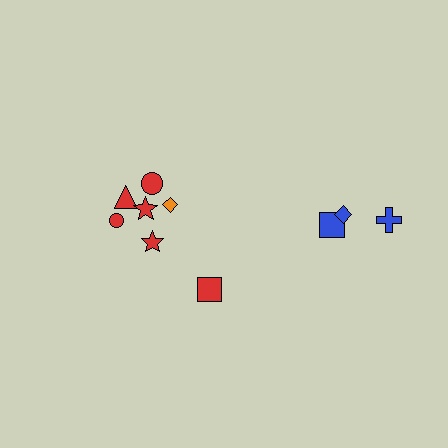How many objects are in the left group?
There are 7 objects.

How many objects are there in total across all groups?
There are 10 objects.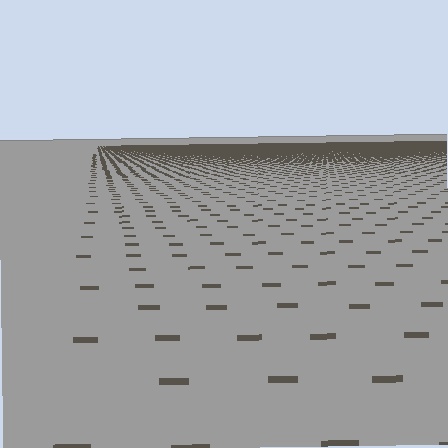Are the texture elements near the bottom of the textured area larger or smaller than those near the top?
Larger. Near the bottom, elements are closer to the viewer and appear at a bigger on-screen size.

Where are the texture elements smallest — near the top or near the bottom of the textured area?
Near the top.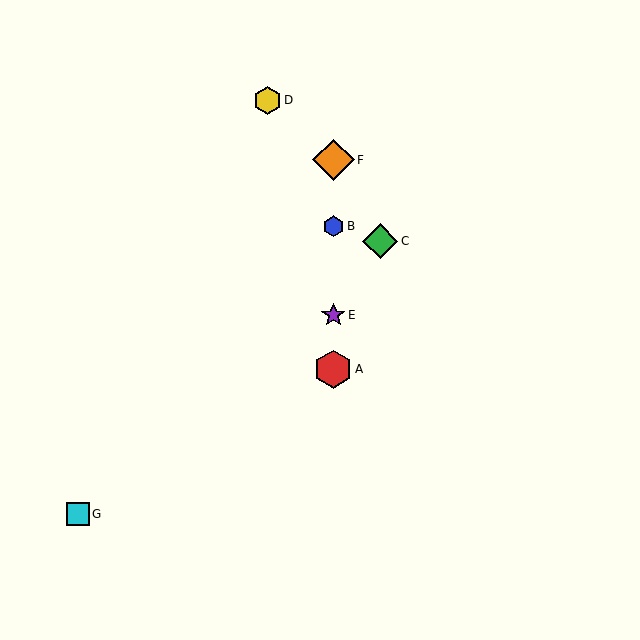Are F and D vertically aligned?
No, F is at x≈333 and D is at x≈267.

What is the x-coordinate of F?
Object F is at x≈333.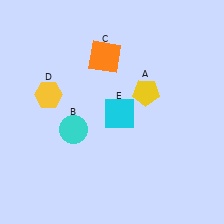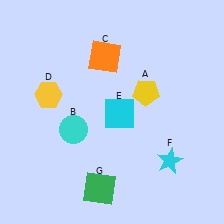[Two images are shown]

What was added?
A cyan star (F), a green square (G) were added in Image 2.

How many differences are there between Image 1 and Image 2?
There are 2 differences between the two images.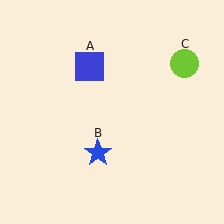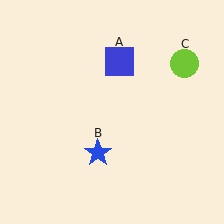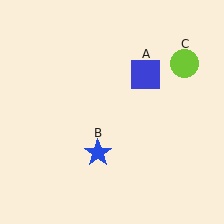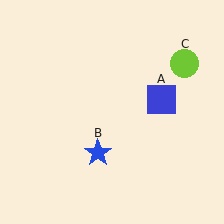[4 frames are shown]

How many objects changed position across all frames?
1 object changed position: blue square (object A).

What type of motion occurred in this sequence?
The blue square (object A) rotated clockwise around the center of the scene.